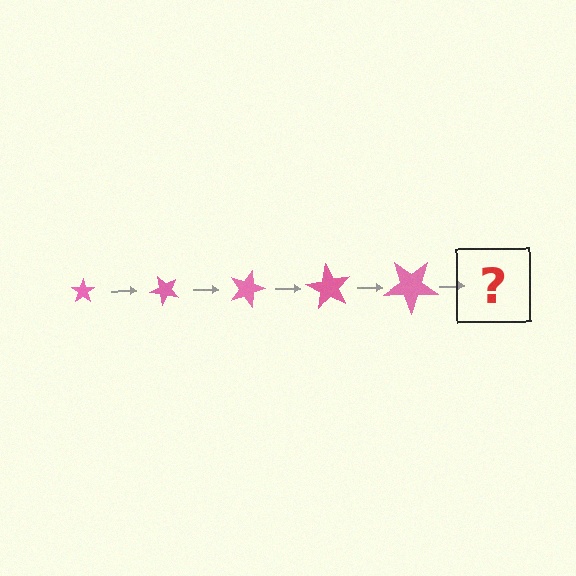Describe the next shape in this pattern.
It should be a star, larger than the previous one and rotated 225 degrees from the start.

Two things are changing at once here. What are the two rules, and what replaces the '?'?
The two rules are that the star grows larger each step and it rotates 45 degrees each step. The '?' should be a star, larger than the previous one and rotated 225 degrees from the start.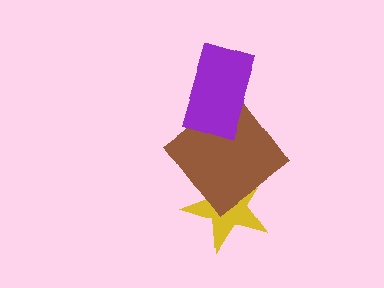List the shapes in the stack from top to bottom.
From top to bottom: the purple rectangle, the brown diamond, the yellow star.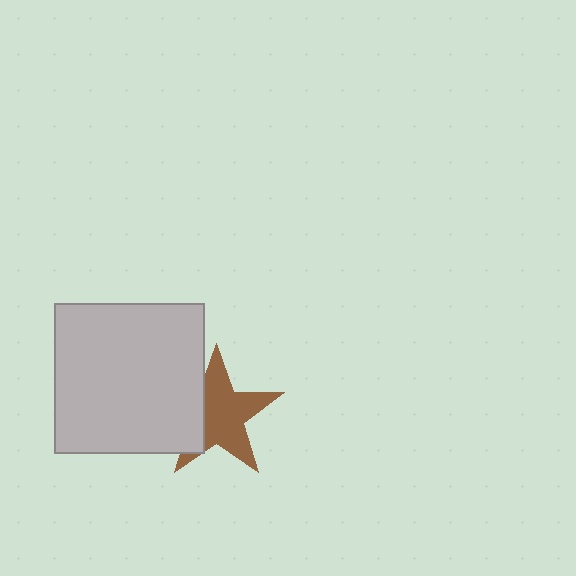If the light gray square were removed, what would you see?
You would see the complete brown star.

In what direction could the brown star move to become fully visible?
The brown star could move right. That would shift it out from behind the light gray square entirely.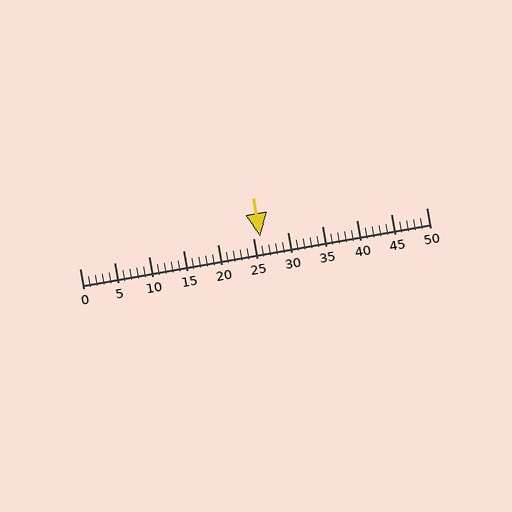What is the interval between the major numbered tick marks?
The major tick marks are spaced 5 units apart.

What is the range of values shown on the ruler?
The ruler shows values from 0 to 50.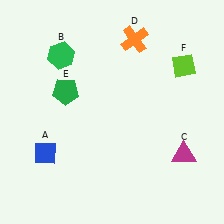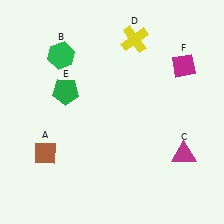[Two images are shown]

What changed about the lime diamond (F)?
In Image 1, F is lime. In Image 2, it changed to magenta.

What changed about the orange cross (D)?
In Image 1, D is orange. In Image 2, it changed to yellow.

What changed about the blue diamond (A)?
In Image 1, A is blue. In Image 2, it changed to brown.